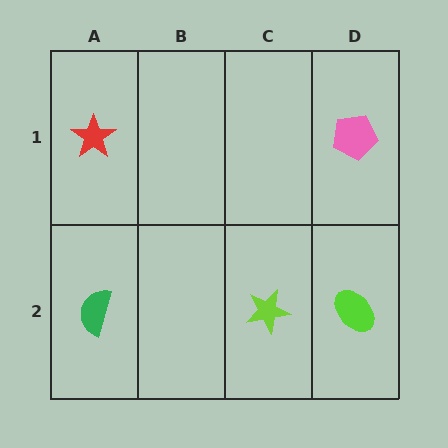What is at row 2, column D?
A lime ellipse.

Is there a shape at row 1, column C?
No, that cell is empty.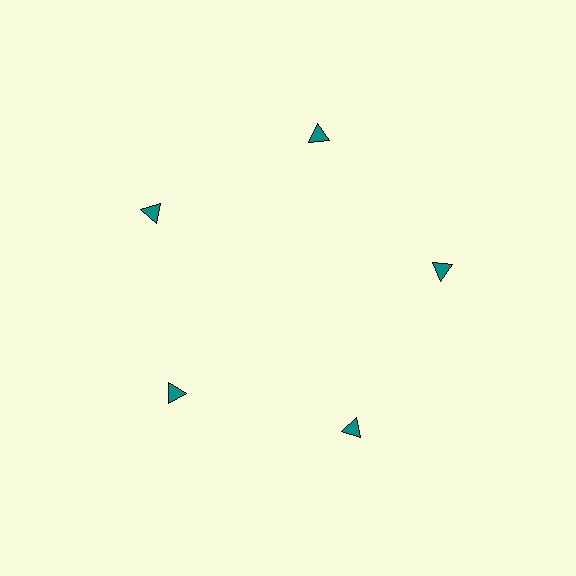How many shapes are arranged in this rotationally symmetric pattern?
There are 5 shapes, arranged in 5 groups of 1.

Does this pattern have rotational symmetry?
Yes, this pattern has 5-fold rotational symmetry. It looks the same after rotating 72 degrees around the center.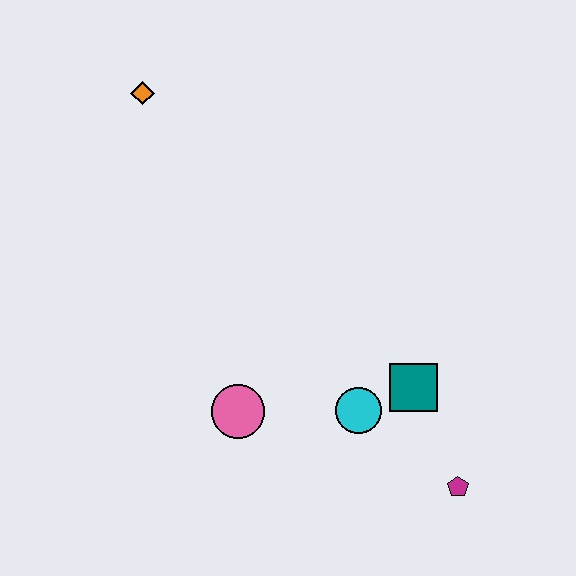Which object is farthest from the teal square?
The orange diamond is farthest from the teal square.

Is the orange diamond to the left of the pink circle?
Yes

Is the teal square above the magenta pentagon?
Yes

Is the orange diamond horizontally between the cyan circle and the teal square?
No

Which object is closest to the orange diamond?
The pink circle is closest to the orange diamond.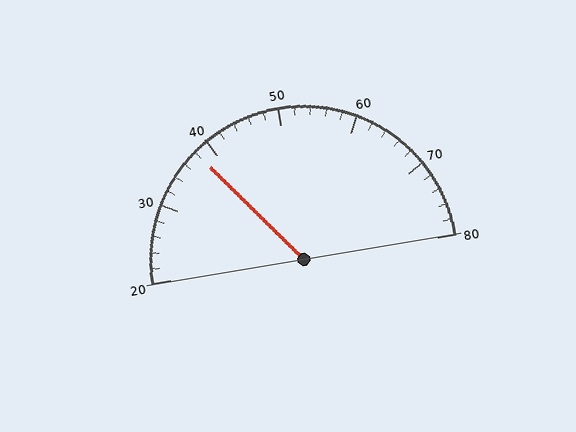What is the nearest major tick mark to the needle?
The nearest major tick mark is 40.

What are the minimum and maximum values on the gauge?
The gauge ranges from 20 to 80.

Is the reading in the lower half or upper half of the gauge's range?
The reading is in the lower half of the range (20 to 80).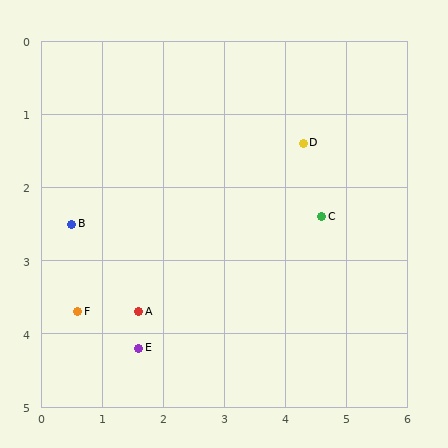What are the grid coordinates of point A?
Point A is at approximately (1.6, 3.7).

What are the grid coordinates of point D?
Point D is at approximately (4.3, 1.4).